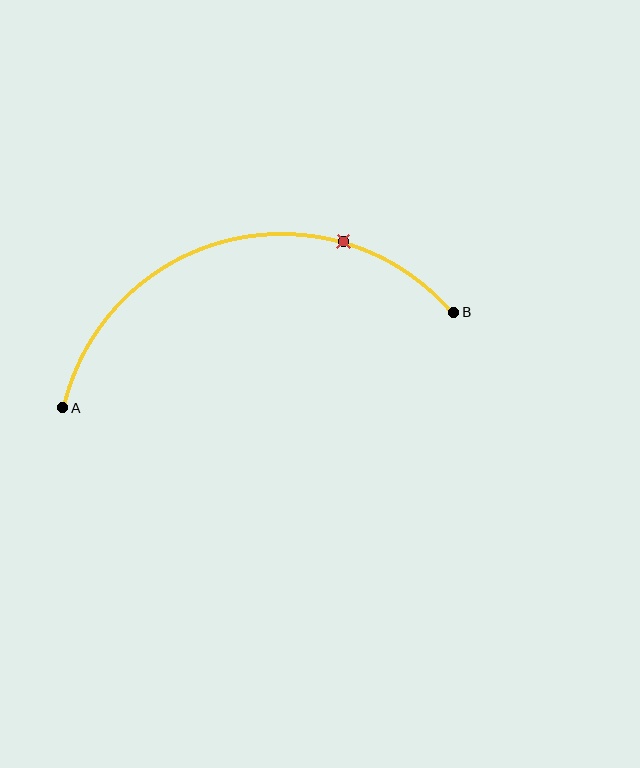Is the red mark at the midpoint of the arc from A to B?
No. The red mark lies on the arc but is closer to endpoint B. The arc midpoint would be at the point on the curve equidistant along the arc from both A and B.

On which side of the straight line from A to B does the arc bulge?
The arc bulges above the straight line connecting A and B.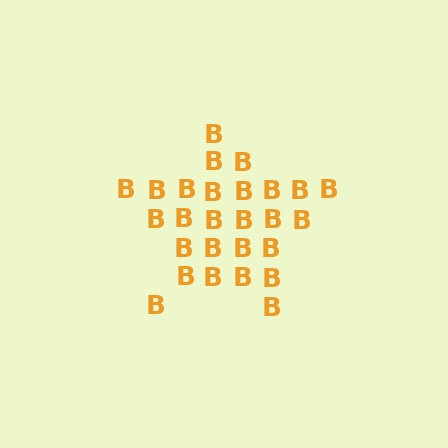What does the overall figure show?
The overall figure shows a star.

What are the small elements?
The small elements are letter B's.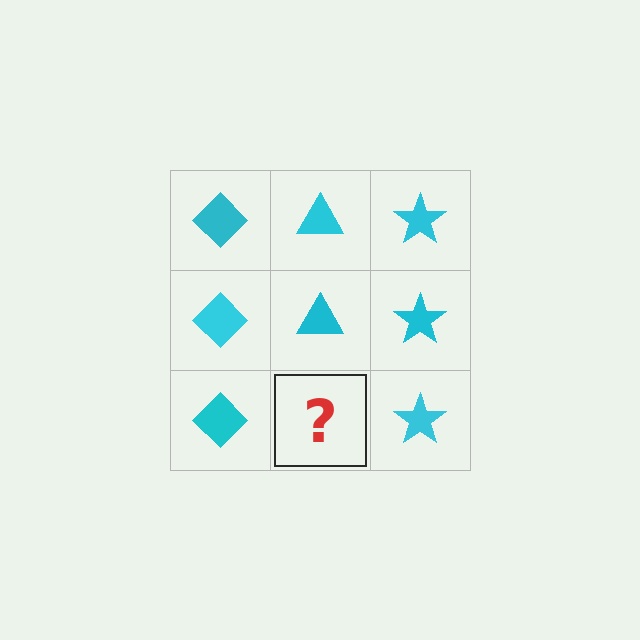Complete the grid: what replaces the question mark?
The question mark should be replaced with a cyan triangle.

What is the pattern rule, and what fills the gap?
The rule is that each column has a consistent shape. The gap should be filled with a cyan triangle.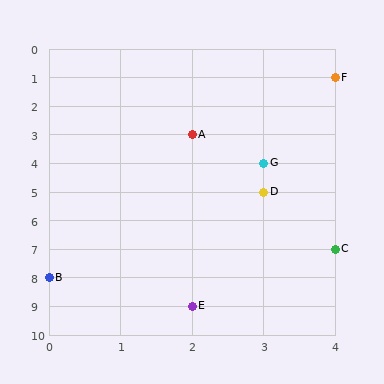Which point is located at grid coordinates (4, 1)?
Point F is at (4, 1).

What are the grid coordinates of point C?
Point C is at grid coordinates (4, 7).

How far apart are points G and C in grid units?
Points G and C are 1 column and 3 rows apart (about 3.2 grid units diagonally).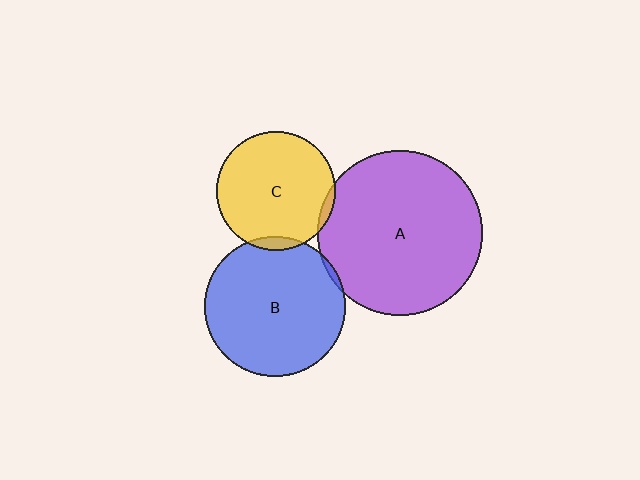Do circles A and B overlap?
Yes.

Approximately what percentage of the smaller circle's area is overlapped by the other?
Approximately 5%.